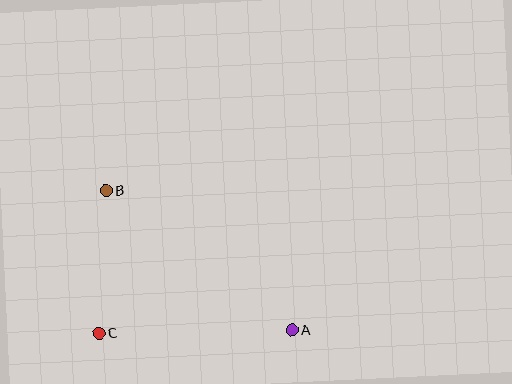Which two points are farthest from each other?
Points A and B are farthest from each other.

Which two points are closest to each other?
Points B and C are closest to each other.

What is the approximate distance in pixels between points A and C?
The distance between A and C is approximately 193 pixels.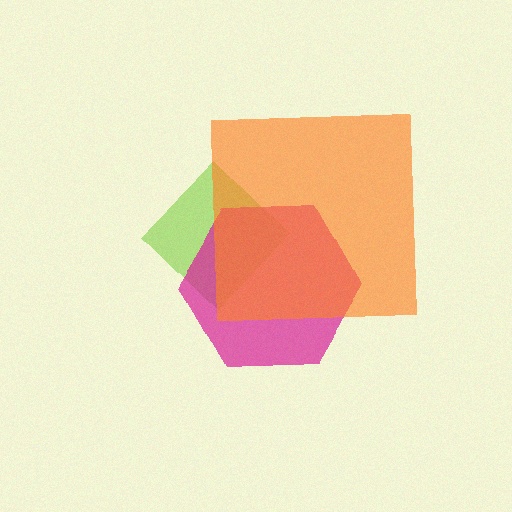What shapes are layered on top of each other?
The layered shapes are: a lime diamond, a magenta hexagon, an orange square.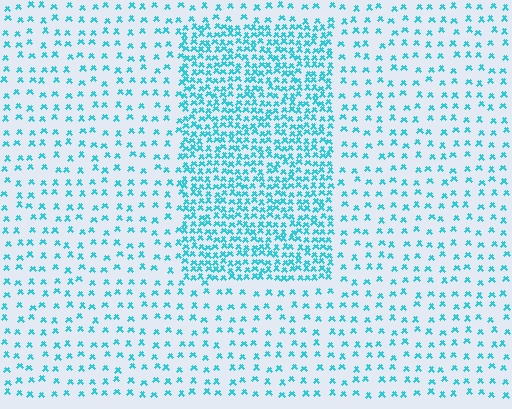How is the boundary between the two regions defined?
The boundary is defined by a change in element density (approximately 2.7x ratio). All elements are the same color, size, and shape.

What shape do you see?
I see a rectangle.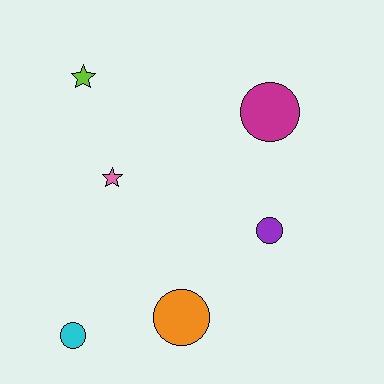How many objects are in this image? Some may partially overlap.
There are 6 objects.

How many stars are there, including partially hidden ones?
There are 2 stars.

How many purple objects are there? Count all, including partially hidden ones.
There is 1 purple object.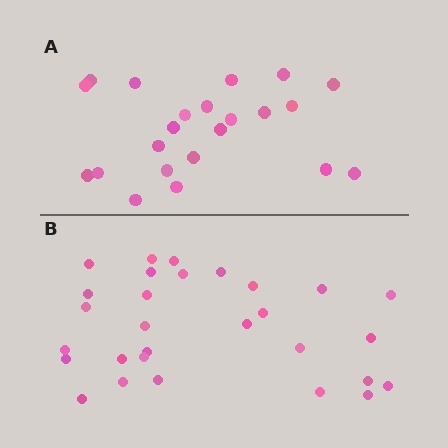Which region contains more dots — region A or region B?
Region B (the bottom region) has more dots.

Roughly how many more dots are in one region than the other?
Region B has roughly 8 or so more dots than region A.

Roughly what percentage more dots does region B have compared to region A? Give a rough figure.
About 30% more.